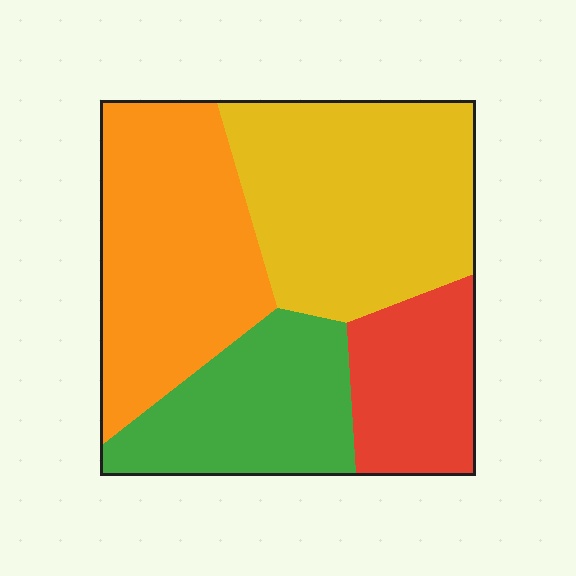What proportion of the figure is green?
Green takes up about one fifth (1/5) of the figure.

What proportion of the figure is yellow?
Yellow takes up about one third (1/3) of the figure.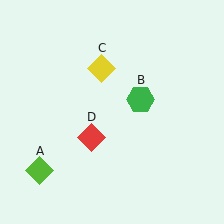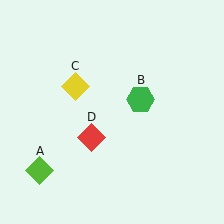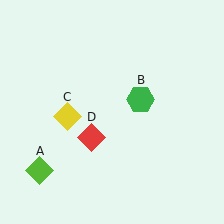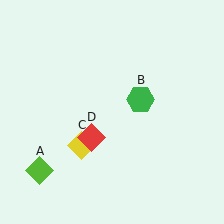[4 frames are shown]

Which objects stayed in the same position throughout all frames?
Lime diamond (object A) and green hexagon (object B) and red diamond (object D) remained stationary.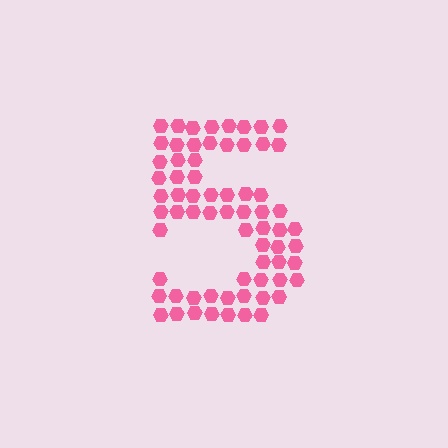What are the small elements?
The small elements are hexagons.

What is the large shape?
The large shape is the digit 5.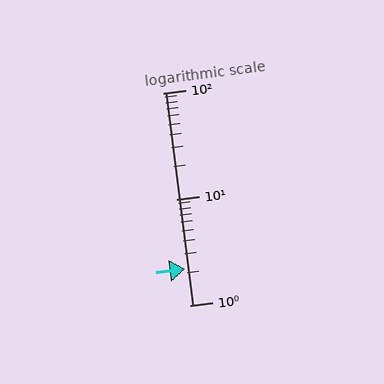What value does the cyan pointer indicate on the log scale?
The pointer indicates approximately 2.2.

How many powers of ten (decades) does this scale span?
The scale spans 2 decades, from 1 to 100.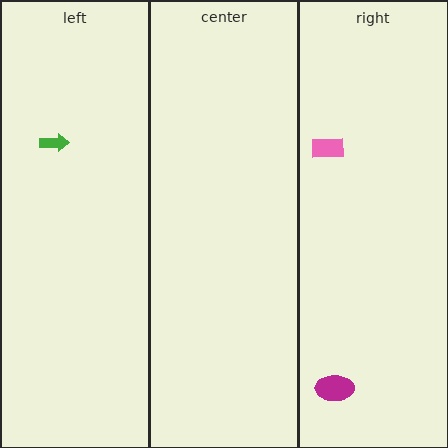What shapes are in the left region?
The green arrow.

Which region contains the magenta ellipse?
The right region.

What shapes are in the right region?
The pink rectangle, the magenta ellipse.